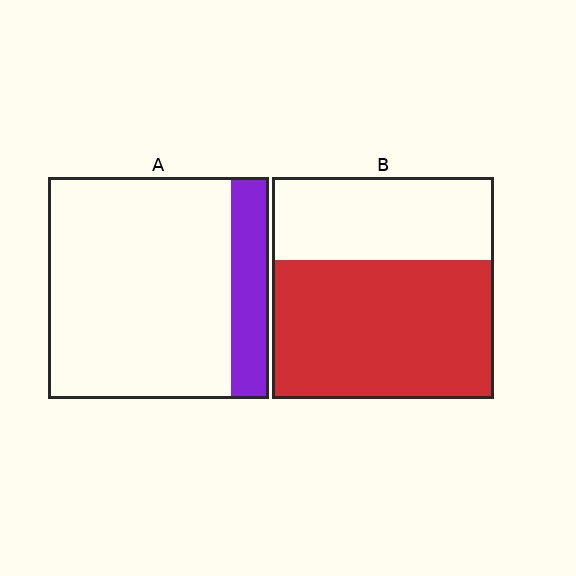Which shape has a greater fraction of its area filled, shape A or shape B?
Shape B.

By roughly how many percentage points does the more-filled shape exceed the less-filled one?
By roughly 45 percentage points (B over A).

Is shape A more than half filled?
No.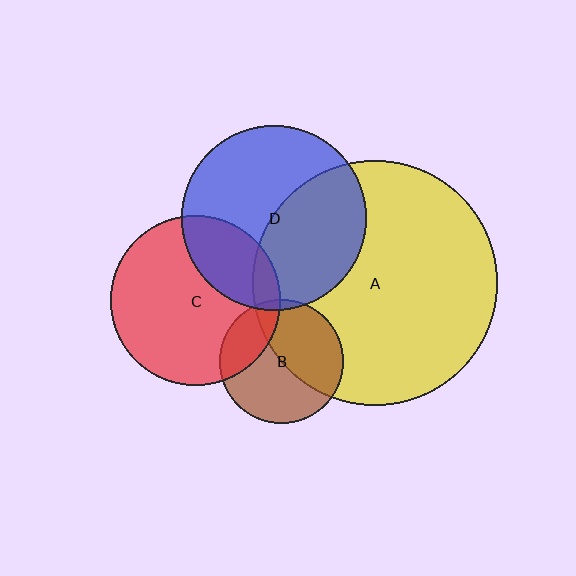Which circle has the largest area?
Circle A (yellow).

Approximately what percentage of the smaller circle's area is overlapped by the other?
Approximately 10%.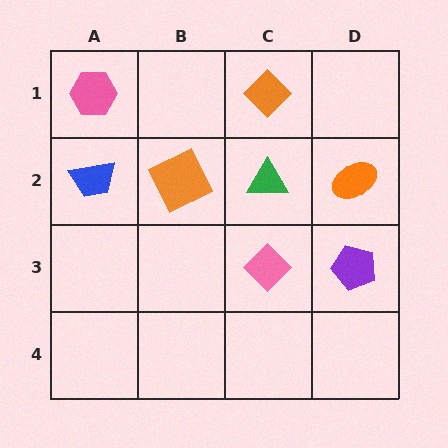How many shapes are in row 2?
4 shapes.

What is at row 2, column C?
A green triangle.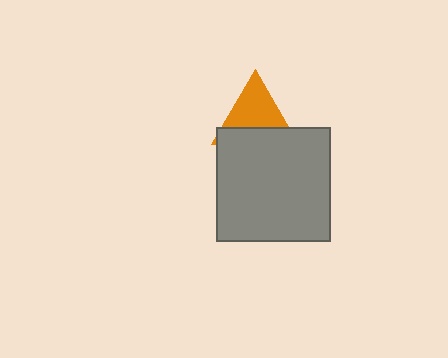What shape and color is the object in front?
The object in front is a gray square.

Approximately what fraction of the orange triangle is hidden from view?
Roughly 41% of the orange triangle is hidden behind the gray square.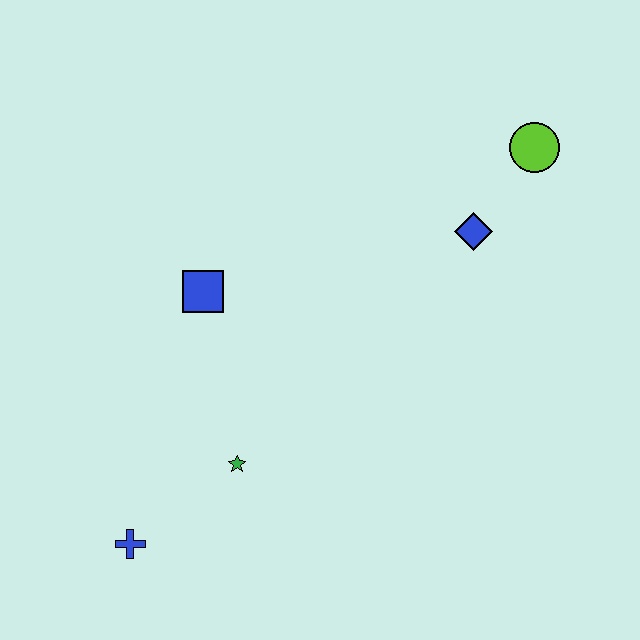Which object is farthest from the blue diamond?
The blue cross is farthest from the blue diamond.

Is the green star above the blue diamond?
No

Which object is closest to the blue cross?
The green star is closest to the blue cross.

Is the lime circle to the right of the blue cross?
Yes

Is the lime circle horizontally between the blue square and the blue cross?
No